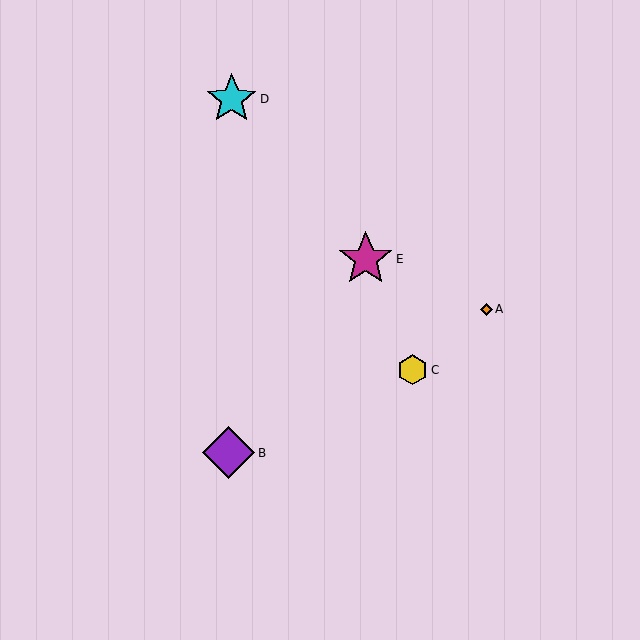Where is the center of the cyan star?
The center of the cyan star is at (232, 99).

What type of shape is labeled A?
Shape A is an orange diamond.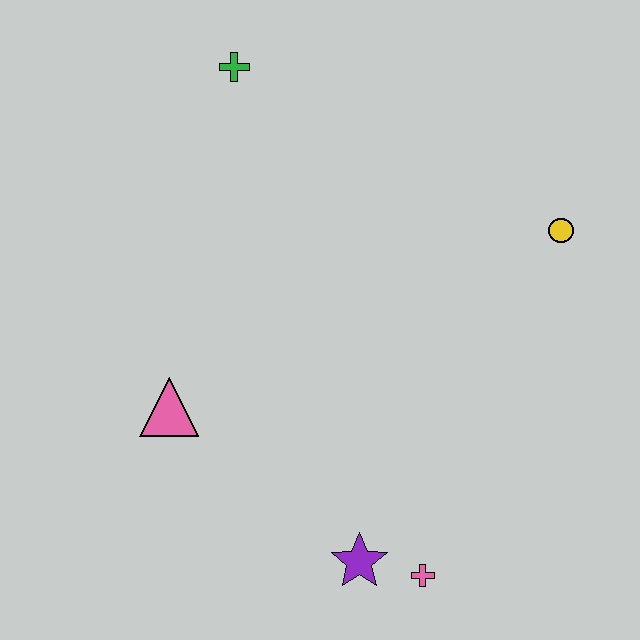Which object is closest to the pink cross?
The purple star is closest to the pink cross.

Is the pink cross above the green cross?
No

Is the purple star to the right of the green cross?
Yes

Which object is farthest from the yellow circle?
The pink triangle is farthest from the yellow circle.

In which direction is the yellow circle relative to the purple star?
The yellow circle is above the purple star.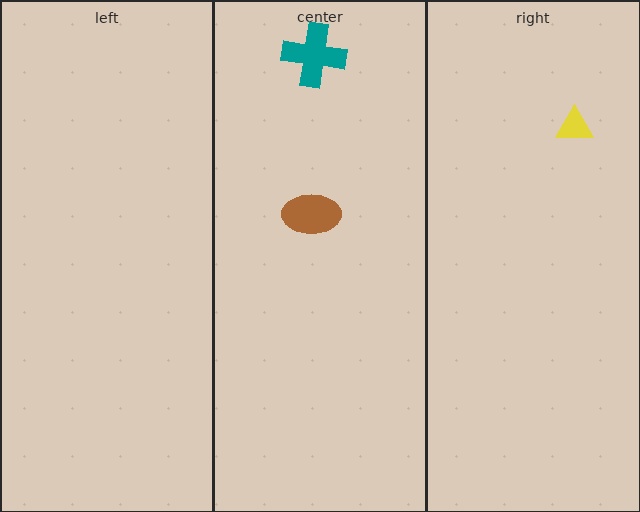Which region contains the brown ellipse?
The center region.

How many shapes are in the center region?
2.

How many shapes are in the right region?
1.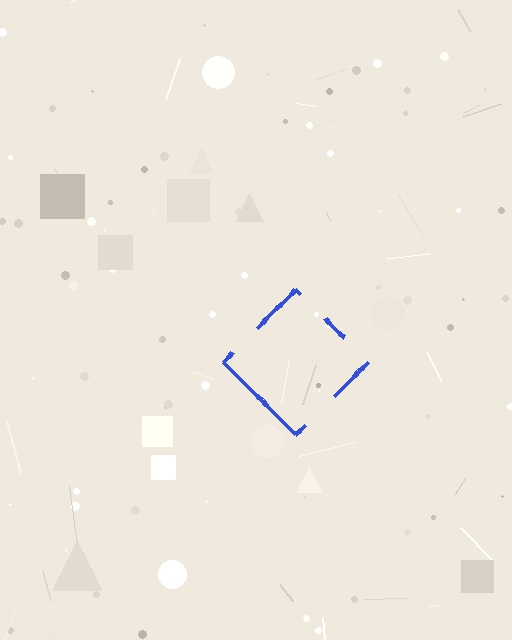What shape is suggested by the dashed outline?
The dashed outline suggests a diamond.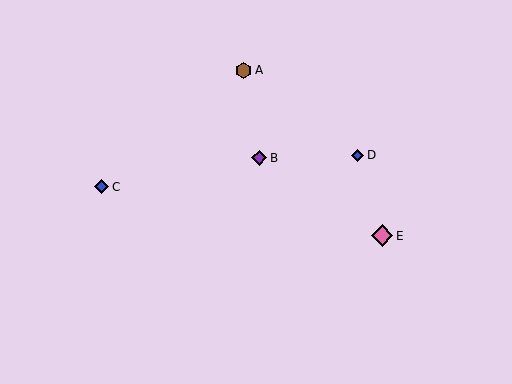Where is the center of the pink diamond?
The center of the pink diamond is at (382, 236).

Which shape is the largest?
The pink diamond (labeled E) is the largest.